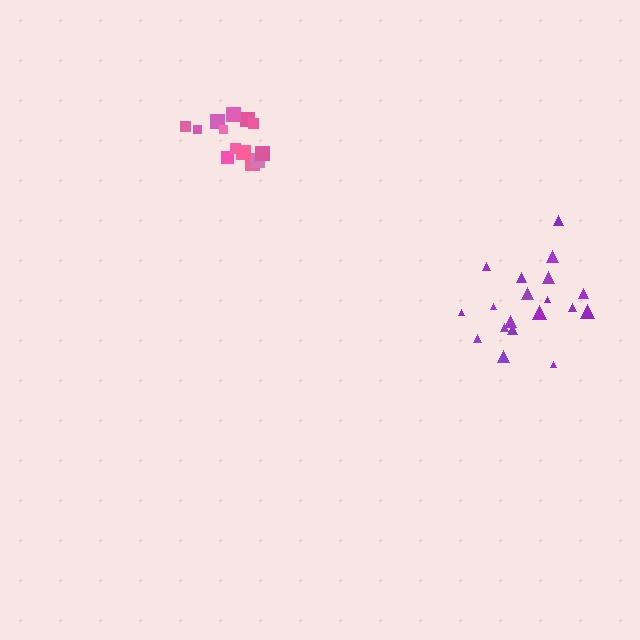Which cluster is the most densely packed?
Pink.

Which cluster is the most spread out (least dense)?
Purple.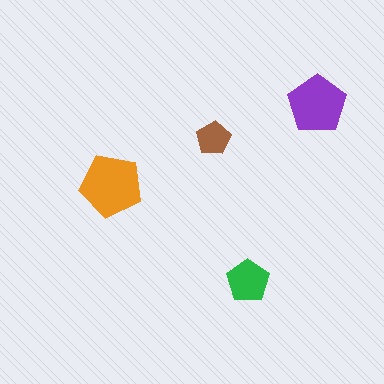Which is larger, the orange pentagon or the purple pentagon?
The orange one.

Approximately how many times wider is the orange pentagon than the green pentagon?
About 1.5 times wider.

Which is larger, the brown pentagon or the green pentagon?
The green one.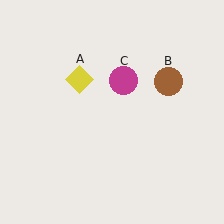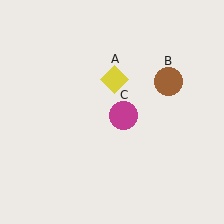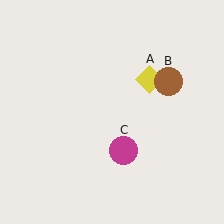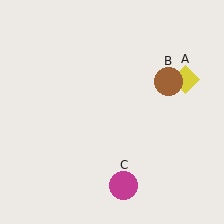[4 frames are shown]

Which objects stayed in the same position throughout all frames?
Brown circle (object B) remained stationary.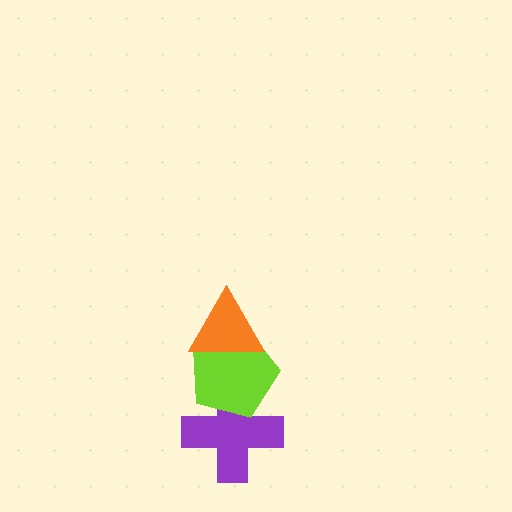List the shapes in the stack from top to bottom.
From top to bottom: the orange triangle, the lime pentagon, the purple cross.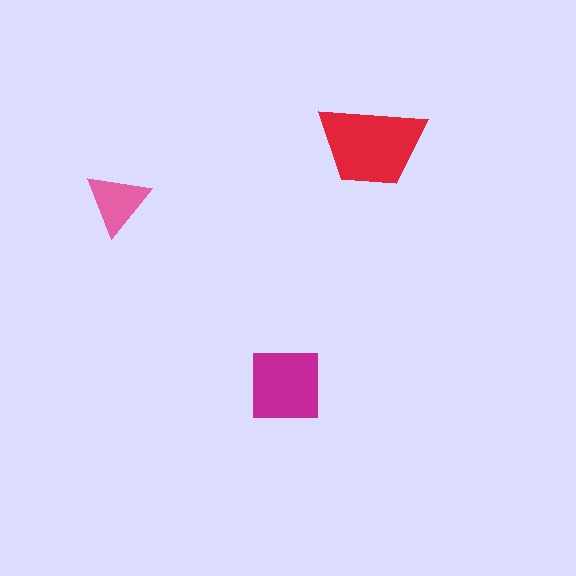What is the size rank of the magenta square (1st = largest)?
2nd.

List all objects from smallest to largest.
The pink triangle, the magenta square, the red trapezoid.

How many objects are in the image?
There are 3 objects in the image.